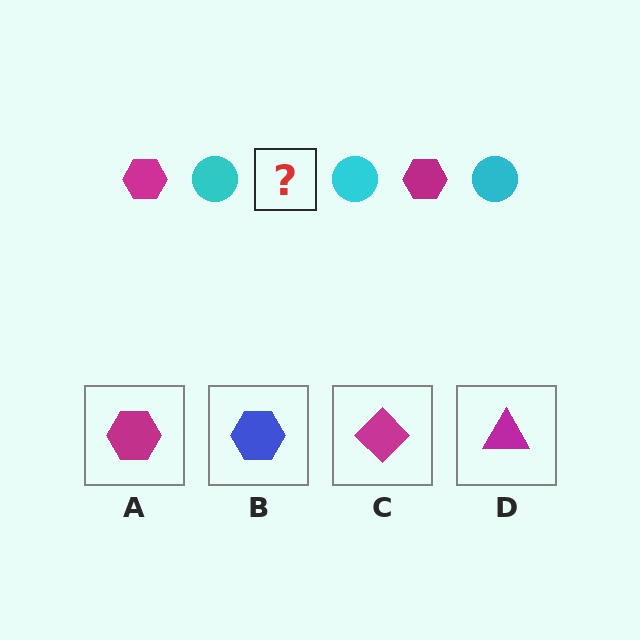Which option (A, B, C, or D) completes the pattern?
A.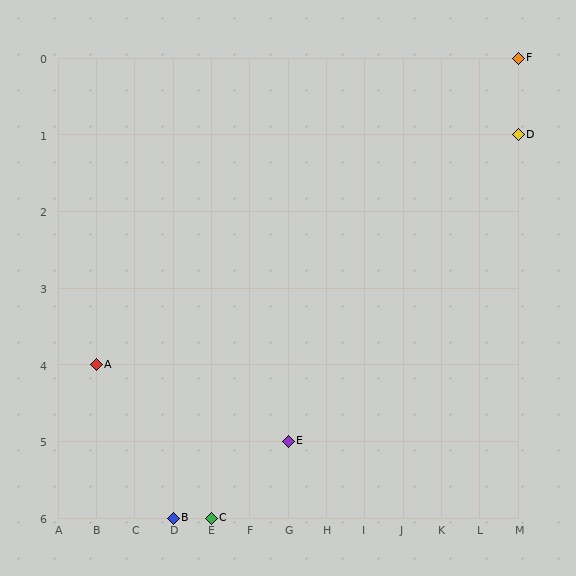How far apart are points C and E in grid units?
Points C and E are 2 columns and 1 row apart (about 2.2 grid units diagonally).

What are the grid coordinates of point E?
Point E is at grid coordinates (G, 5).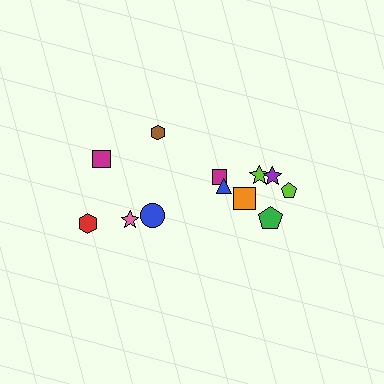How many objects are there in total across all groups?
There are 12 objects.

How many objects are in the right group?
There are 7 objects.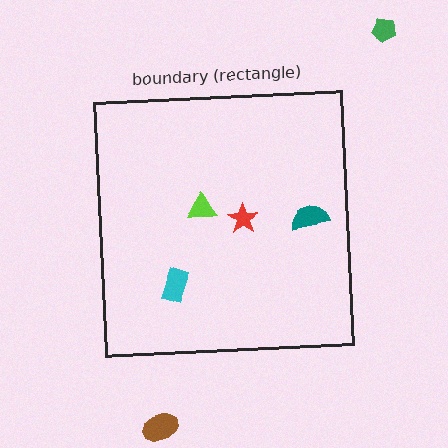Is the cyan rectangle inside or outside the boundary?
Inside.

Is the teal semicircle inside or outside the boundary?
Inside.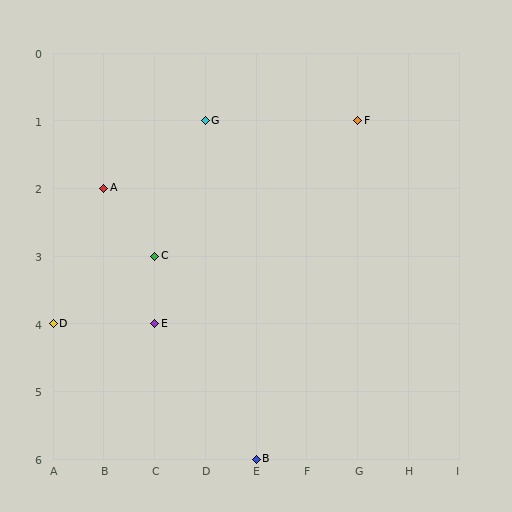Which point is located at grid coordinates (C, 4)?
Point E is at (C, 4).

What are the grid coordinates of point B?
Point B is at grid coordinates (E, 6).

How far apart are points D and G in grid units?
Points D and G are 3 columns and 3 rows apart (about 4.2 grid units diagonally).